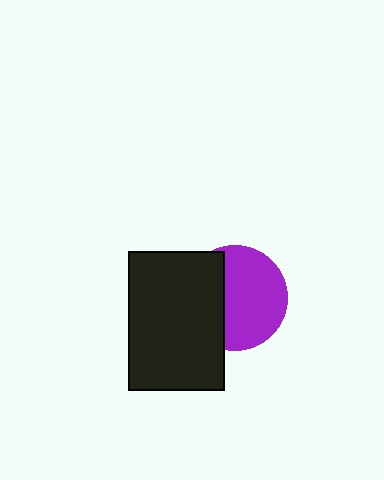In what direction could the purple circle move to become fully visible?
The purple circle could move right. That would shift it out from behind the black rectangle entirely.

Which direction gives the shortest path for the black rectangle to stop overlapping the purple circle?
Moving left gives the shortest separation.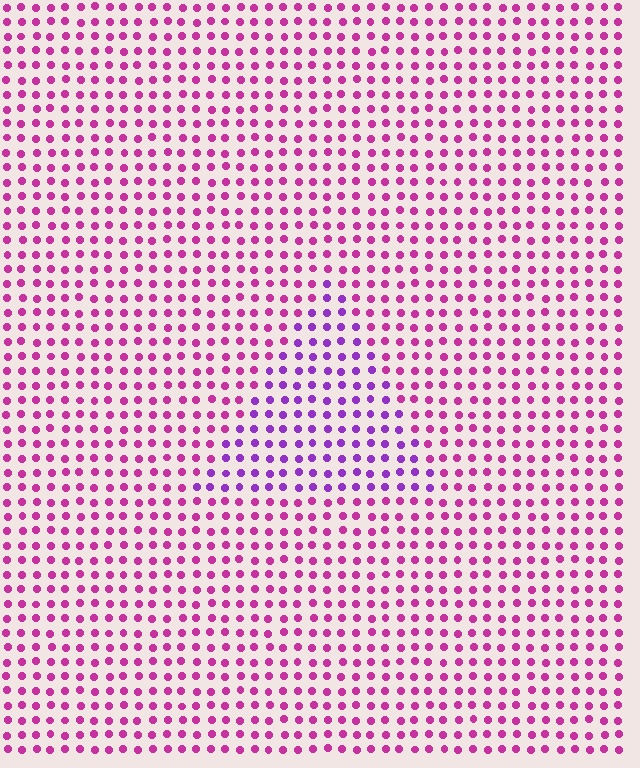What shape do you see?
I see a triangle.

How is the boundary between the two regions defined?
The boundary is defined purely by a slight shift in hue (about 36 degrees). Spacing, size, and orientation are identical on both sides.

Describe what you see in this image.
The image is filled with small magenta elements in a uniform arrangement. A triangle-shaped region is visible where the elements are tinted to a slightly different hue, forming a subtle color boundary.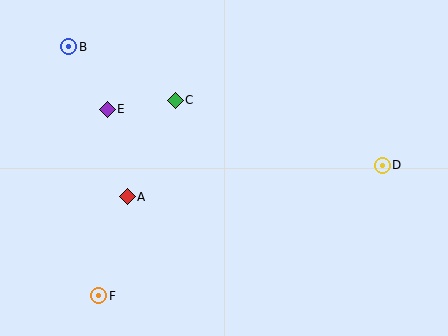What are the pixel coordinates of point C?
Point C is at (175, 100).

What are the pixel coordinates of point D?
Point D is at (382, 165).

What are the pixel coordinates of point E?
Point E is at (107, 109).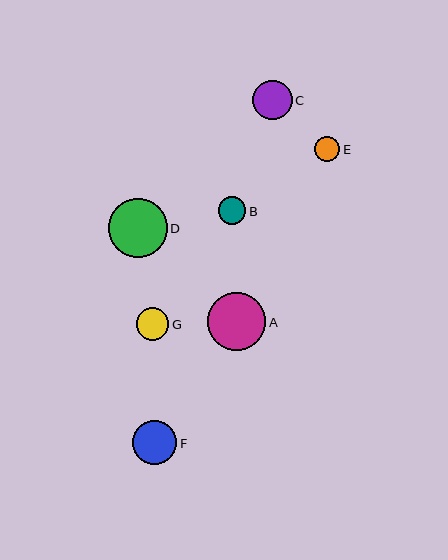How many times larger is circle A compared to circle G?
Circle A is approximately 1.8 times the size of circle G.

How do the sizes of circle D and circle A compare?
Circle D and circle A are approximately the same size.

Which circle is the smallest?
Circle E is the smallest with a size of approximately 25 pixels.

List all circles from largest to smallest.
From largest to smallest: D, A, F, C, G, B, E.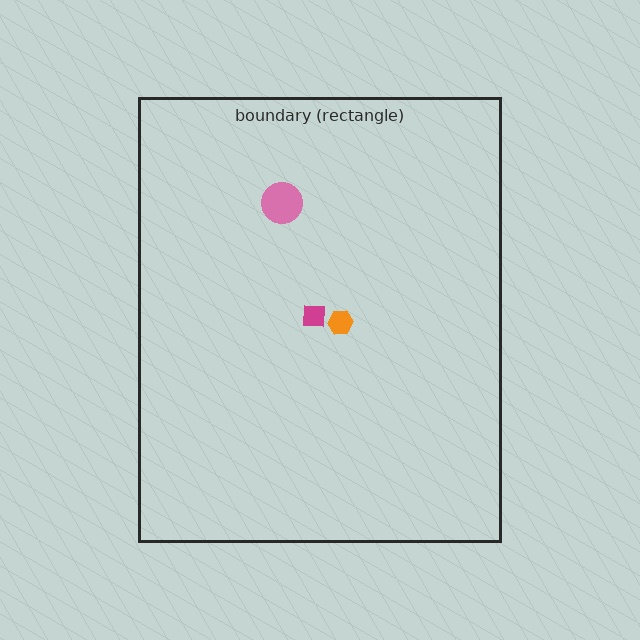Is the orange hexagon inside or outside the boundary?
Inside.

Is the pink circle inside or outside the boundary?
Inside.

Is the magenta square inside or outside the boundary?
Inside.